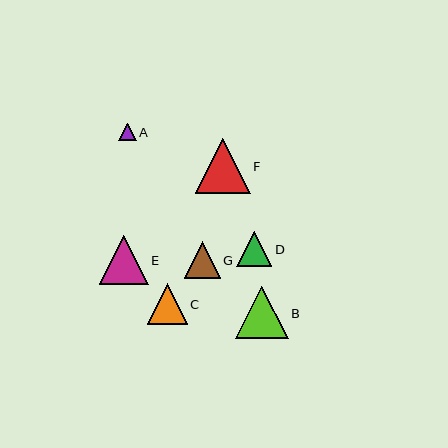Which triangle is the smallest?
Triangle A is the smallest with a size of approximately 18 pixels.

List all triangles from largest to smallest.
From largest to smallest: F, B, E, C, G, D, A.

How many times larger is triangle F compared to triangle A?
Triangle F is approximately 3.1 times the size of triangle A.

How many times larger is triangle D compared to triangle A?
Triangle D is approximately 2.0 times the size of triangle A.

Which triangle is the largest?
Triangle F is the largest with a size of approximately 55 pixels.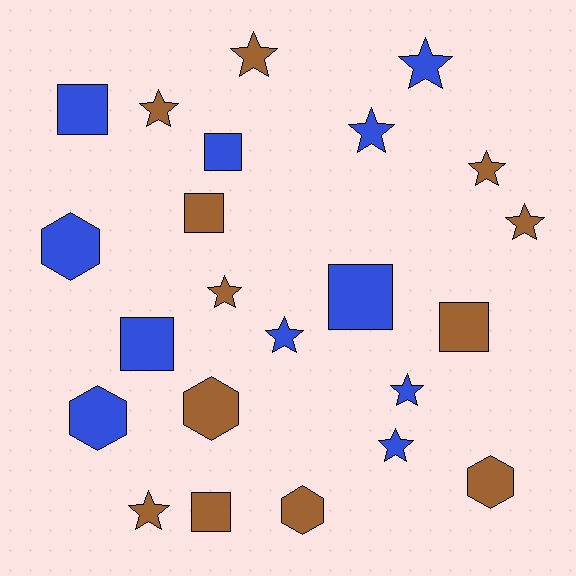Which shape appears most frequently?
Star, with 11 objects.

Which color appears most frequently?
Brown, with 12 objects.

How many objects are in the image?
There are 23 objects.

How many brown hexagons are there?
There are 3 brown hexagons.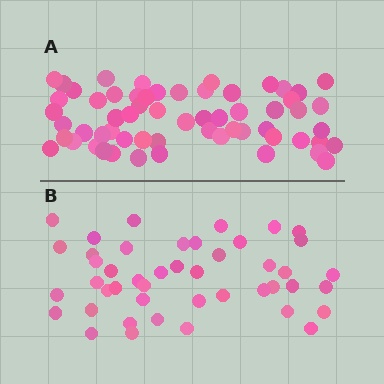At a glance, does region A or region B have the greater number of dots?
Region A (the top region) has more dots.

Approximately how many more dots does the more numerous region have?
Region A has approximately 15 more dots than region B.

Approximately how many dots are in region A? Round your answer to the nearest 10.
About 60 dots.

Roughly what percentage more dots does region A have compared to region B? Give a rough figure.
About 35% more.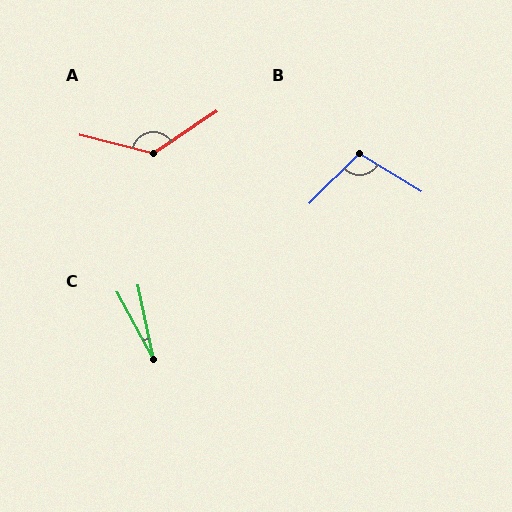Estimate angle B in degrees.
Approximately 103 degrees.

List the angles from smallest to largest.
C (17°), B (103°), A (132°).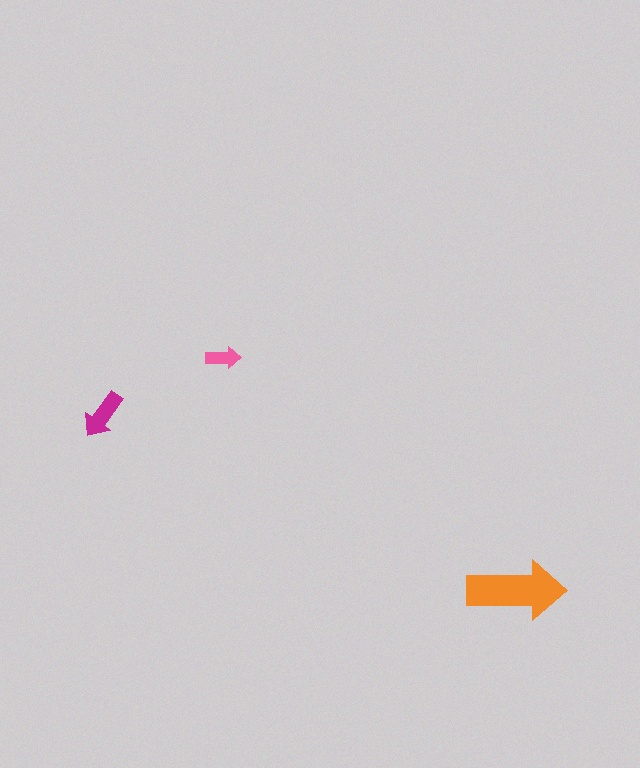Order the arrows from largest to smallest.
the orange one, the magenta one, the pink one.